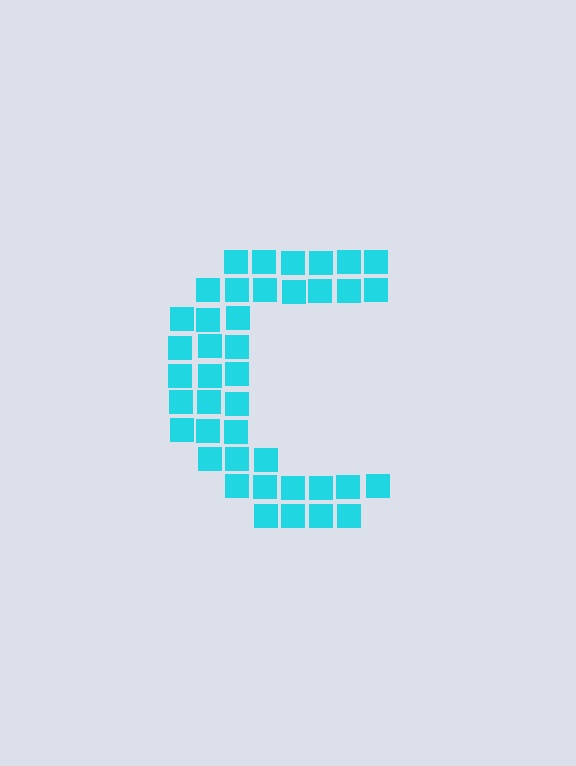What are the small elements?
The small elements are squares.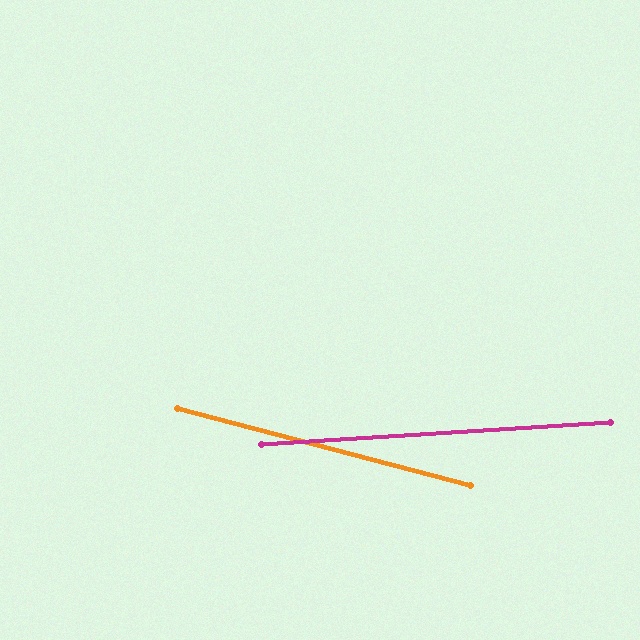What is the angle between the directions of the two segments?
Approximately 18 degrees.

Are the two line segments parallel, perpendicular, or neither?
Neither parallel nor perpendicular — they differ by about 18°.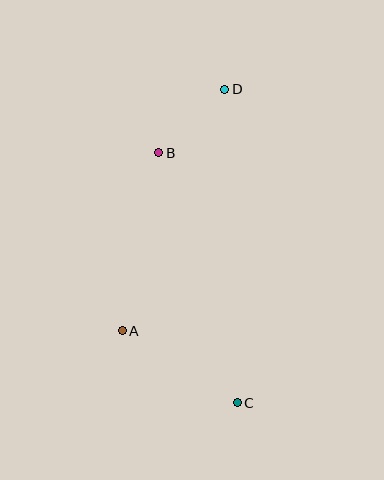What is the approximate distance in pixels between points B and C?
The distance between B and C is approximately 262 pixels.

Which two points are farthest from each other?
Points C and D are farthest from each other.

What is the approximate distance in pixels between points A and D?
The distance between A and D is approximately 263 pixels.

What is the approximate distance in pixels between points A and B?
The distance between A and B is approximately 182 pixels.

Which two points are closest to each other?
Points B and D are closest to each other.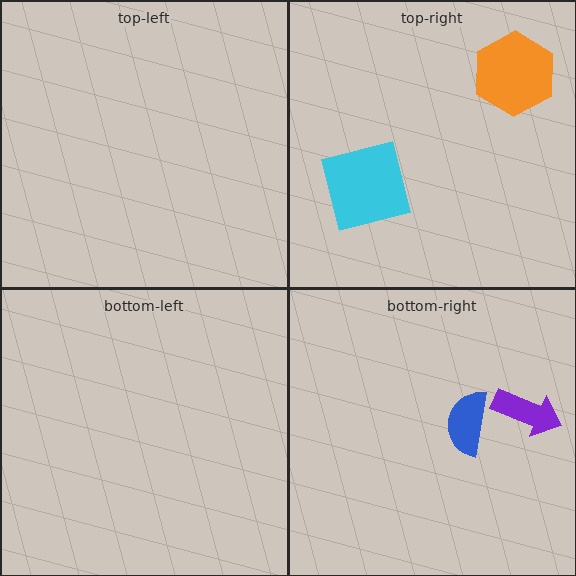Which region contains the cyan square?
The top-right region.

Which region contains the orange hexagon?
The top-right region.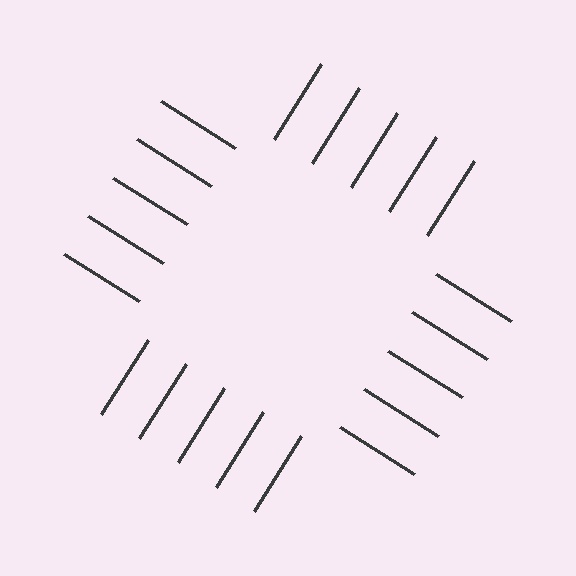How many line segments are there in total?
20 — 5 along each of the 4 edges.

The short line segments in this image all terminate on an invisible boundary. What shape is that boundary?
An illusory square — the line segments terminate on its edges but no continuous stroke is drawn.